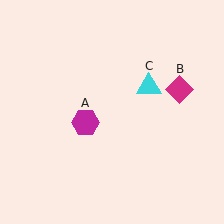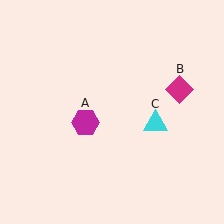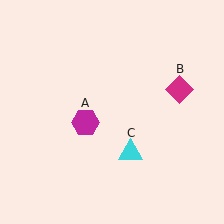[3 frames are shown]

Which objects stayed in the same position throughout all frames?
Magenta hexagon (object A) and magenta diamond (object B) remained stationary.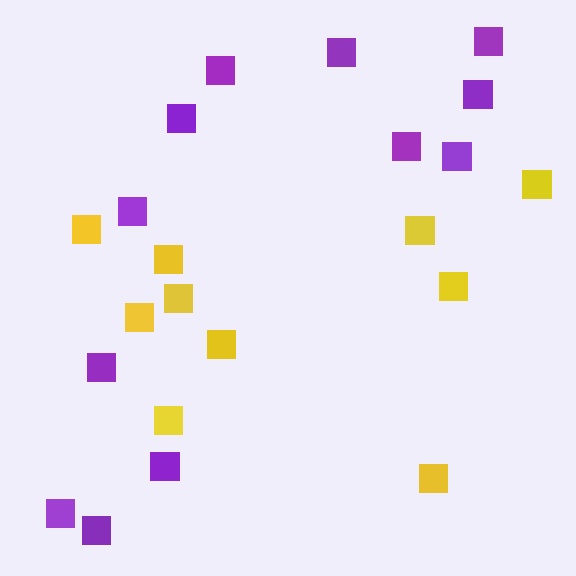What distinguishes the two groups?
There are 2 groups: one group of yellow squares (10) and one group of purple squares (12).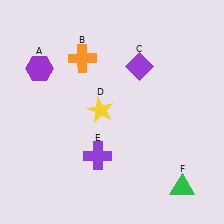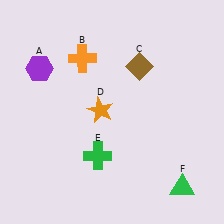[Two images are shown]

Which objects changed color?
C changed from purple to brown. D changed from yellow to orange. E changed from purple to green.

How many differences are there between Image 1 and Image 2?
There are 3 differences between the two images.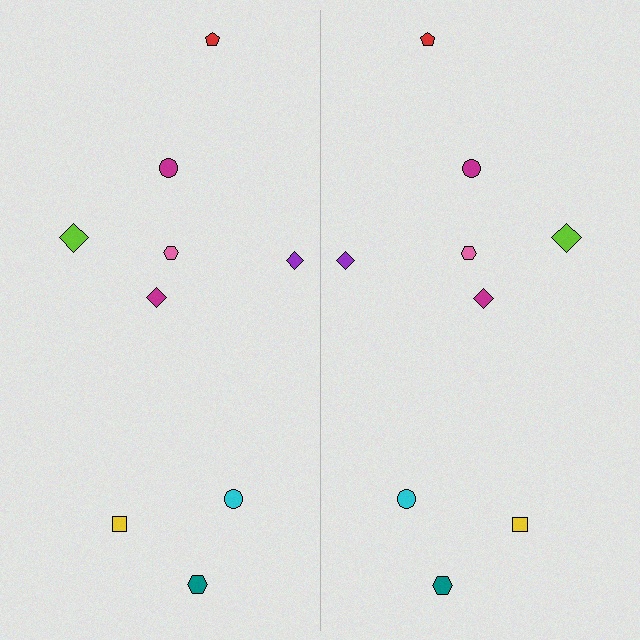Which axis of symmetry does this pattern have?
The pattern has a vertical axis of symmetry running through the center of the image.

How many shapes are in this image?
There are 18 shapes in this image.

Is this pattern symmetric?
Yes, this pattern has bilateral (reflection) symmetry.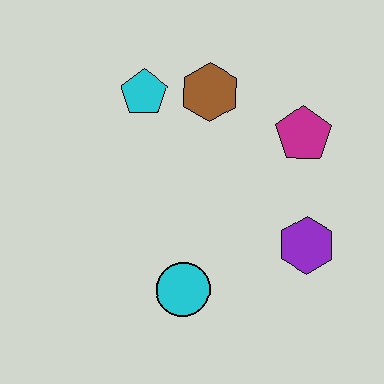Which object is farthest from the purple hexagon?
The cyan pentagon is farthest from the purple hexagon.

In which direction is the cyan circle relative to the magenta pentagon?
The cyan circle is below the magenta pentagon.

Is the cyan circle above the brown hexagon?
No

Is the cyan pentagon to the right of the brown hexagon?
No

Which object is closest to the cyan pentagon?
The brown hexagon is closest to the cyan pentagon.